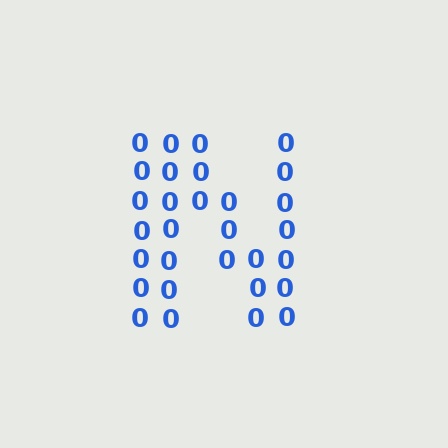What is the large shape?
The large shape is the letter N.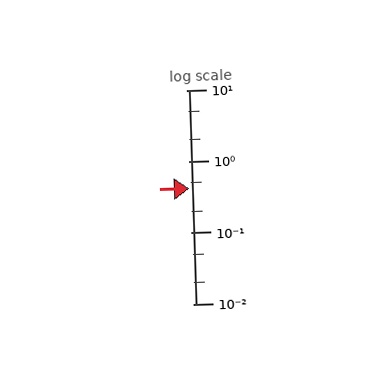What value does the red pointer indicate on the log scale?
The pointer indicates approximately 0.41.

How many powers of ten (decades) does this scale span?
The scale spans 3 decades, from 0.01 to 10.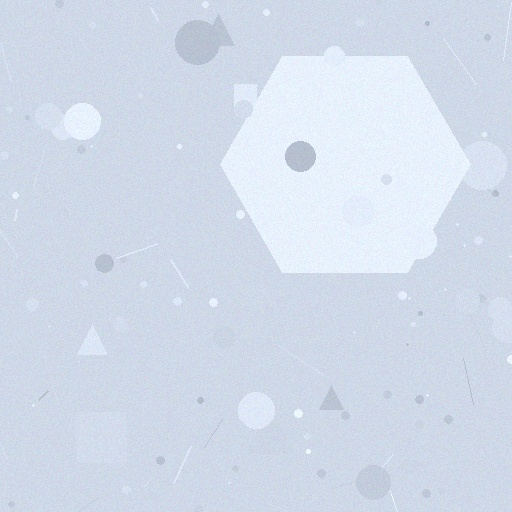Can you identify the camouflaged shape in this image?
The camouflaged shape is a hexagon.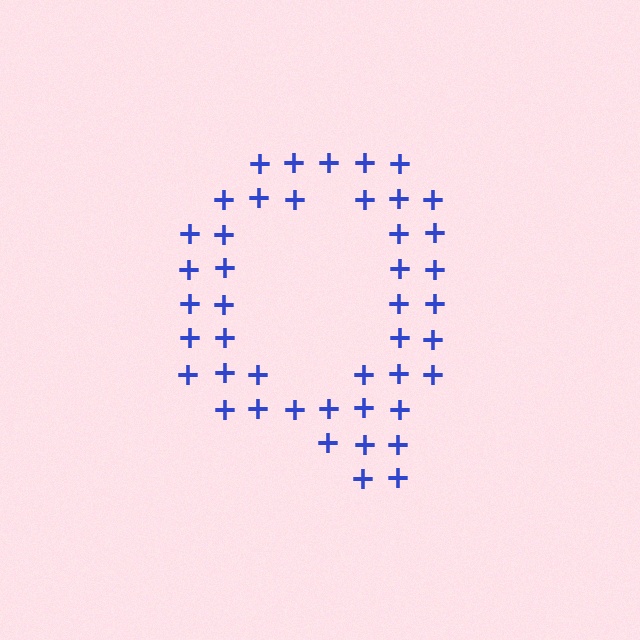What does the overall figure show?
The overall figure shows the letter Q.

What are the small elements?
The small elements are plus signs.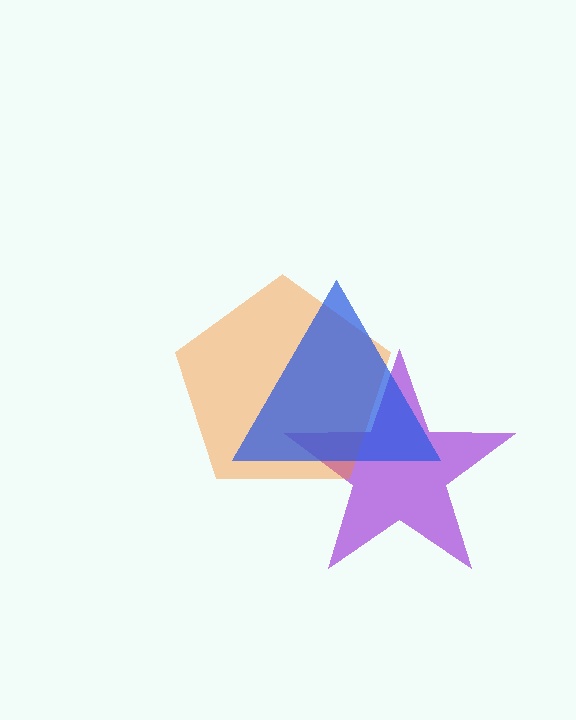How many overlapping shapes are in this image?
There are 3 overlapping shapes in the image.